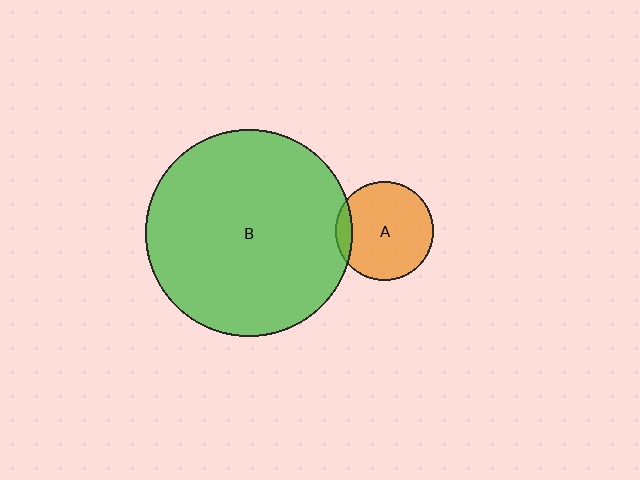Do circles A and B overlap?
Yes.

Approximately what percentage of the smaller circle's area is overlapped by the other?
Approximately 10%.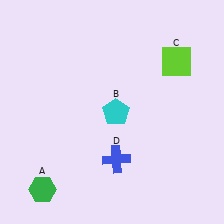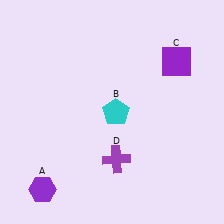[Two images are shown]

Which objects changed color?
A changed from green to purple. C changed from lime to purple. D changed from blue to purple.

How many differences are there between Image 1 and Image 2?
There are 3 differences between the two images.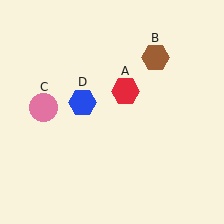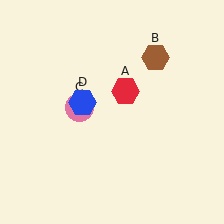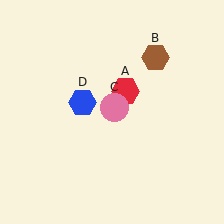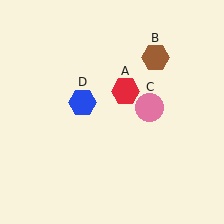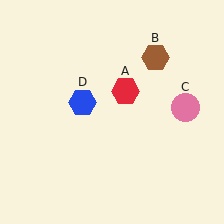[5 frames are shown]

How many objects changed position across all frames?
1 object changed position: pink circle (object C).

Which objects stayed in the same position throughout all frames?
Red hexagon (object A) and brown hexagon (object B) and blue hexagon (object D) remained stationary.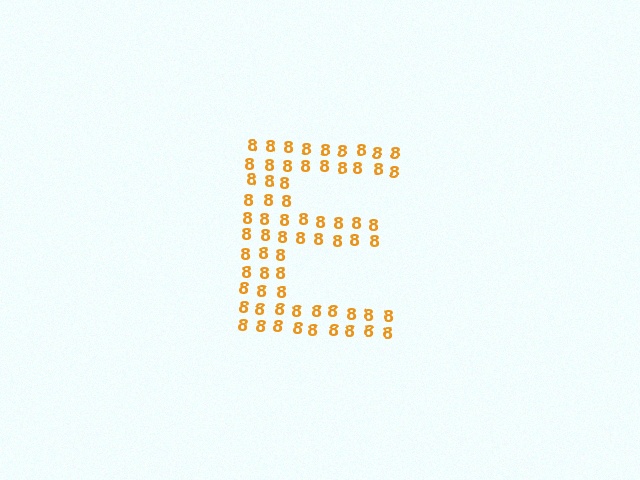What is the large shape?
The large shape is the letter E.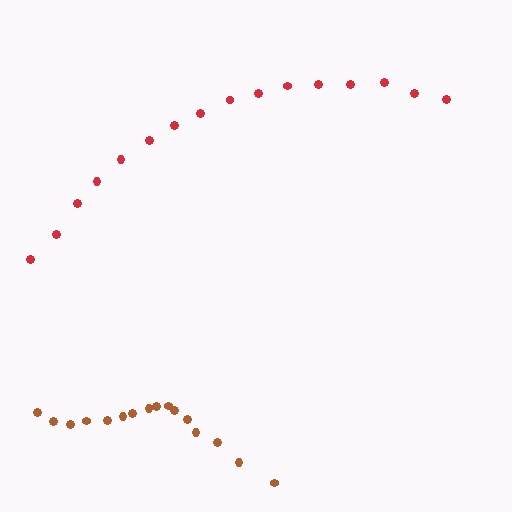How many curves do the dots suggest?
There are 2 distinct paths.